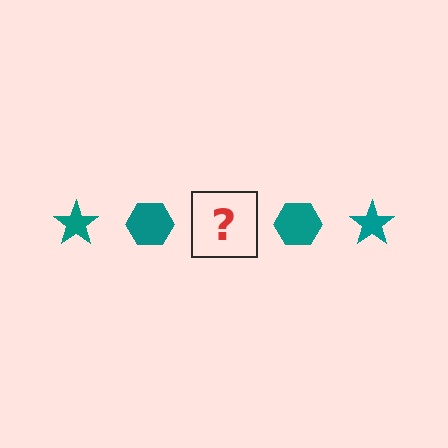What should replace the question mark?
The question mark should be replaced with a teal star.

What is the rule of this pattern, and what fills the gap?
The rule is that the pattern cycles through star, hexagon shapes in teal. The gap should be filled with a teal star.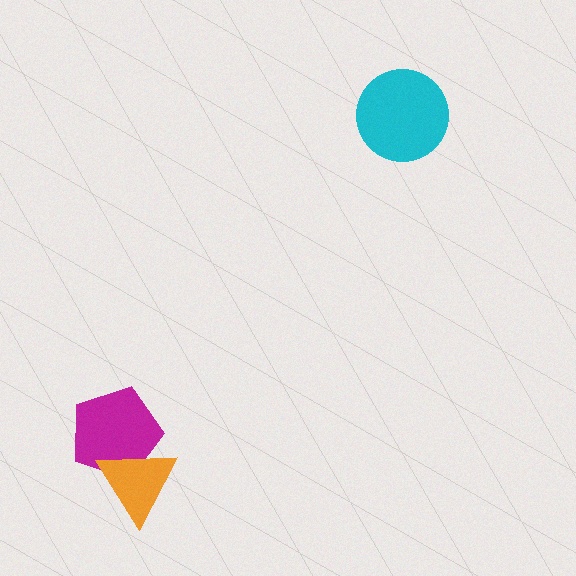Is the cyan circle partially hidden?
No, no other shape covers it.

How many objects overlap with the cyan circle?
0 objects overlap with the cyan circle.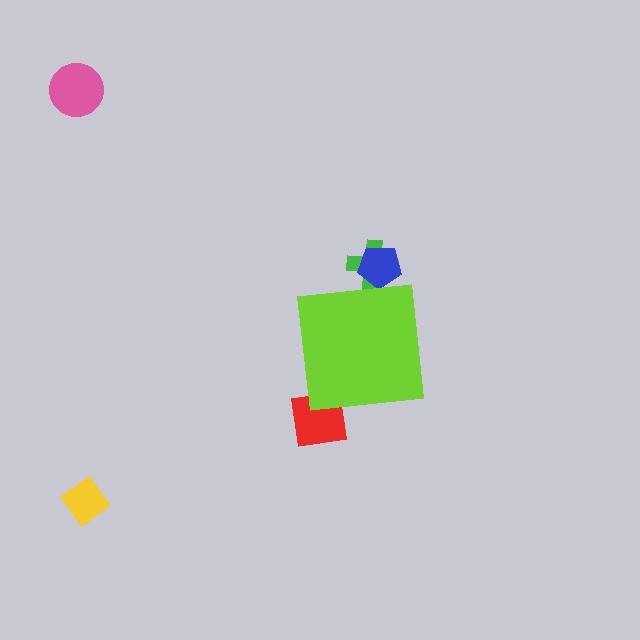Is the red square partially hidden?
Yes, the red square is partially hidden behind the lime square.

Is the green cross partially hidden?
Yes, the green cross is partially hidden behind the lime square.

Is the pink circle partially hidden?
No, the pink circle is fully visible.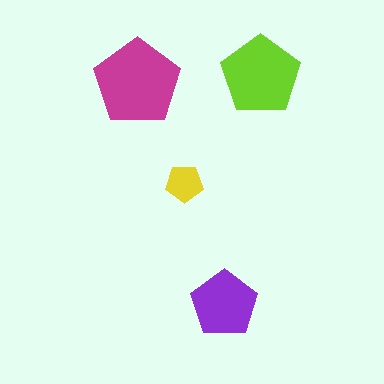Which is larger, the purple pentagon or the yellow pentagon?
The purple one.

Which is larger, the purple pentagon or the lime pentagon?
The lime one.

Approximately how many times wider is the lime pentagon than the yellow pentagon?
About 2 times wider.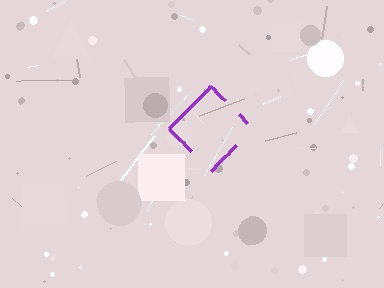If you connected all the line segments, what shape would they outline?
They would outline a diamond.